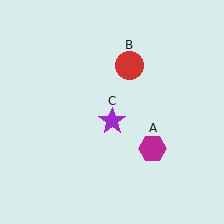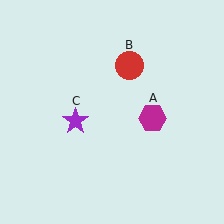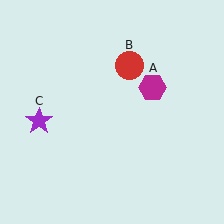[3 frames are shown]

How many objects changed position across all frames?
2 objects changed position: magenta hexagon (object A), purple star (object C).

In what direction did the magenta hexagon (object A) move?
The magenta hexagon (object A) moved up.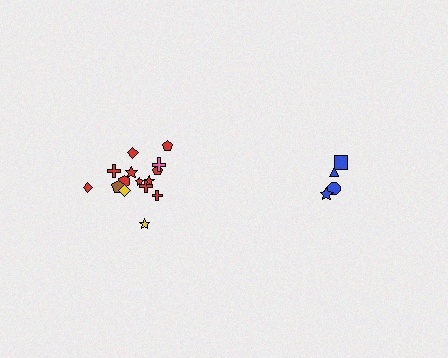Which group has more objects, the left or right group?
The left group.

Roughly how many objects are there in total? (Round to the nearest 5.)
Roughly 20 objects in total.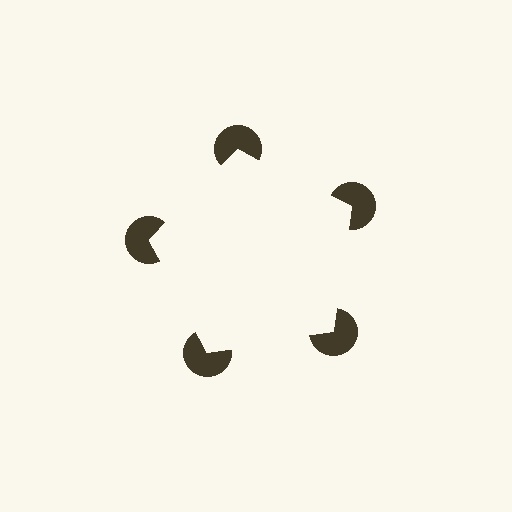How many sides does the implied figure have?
5 sides.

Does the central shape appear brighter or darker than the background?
It typically appears slightly brighter than the background, even though no actual brightness change is drawn.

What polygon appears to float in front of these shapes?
An illusory pentagon — its edges are inferred from the aligned wedge cuts in the pac-man discs, not physically drawn.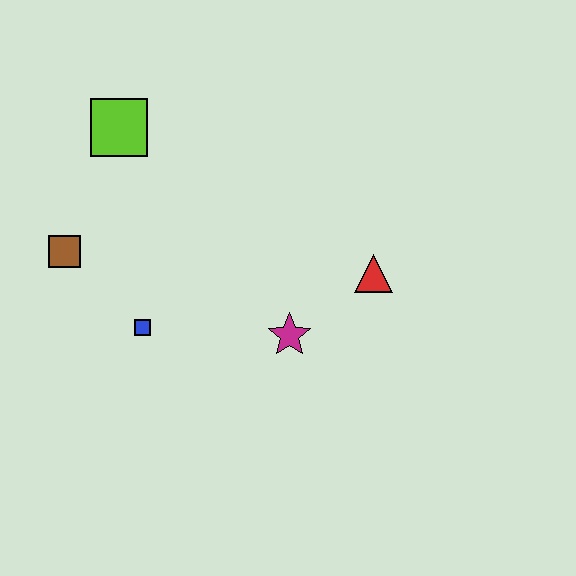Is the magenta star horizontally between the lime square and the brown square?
No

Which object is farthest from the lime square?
The red triangle is farthest from the lime square.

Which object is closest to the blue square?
The brown square is closest to the blue square.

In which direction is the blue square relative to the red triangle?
The blue square is to the left of the red triangle.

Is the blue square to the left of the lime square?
No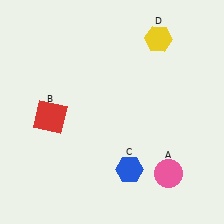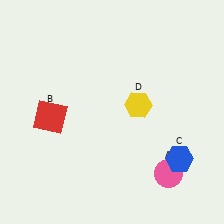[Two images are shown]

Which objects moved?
The objects that moved are: the blue hexagon (C), the yellow hexagon (D).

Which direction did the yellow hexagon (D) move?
The yellow hexagon (D) moved down.